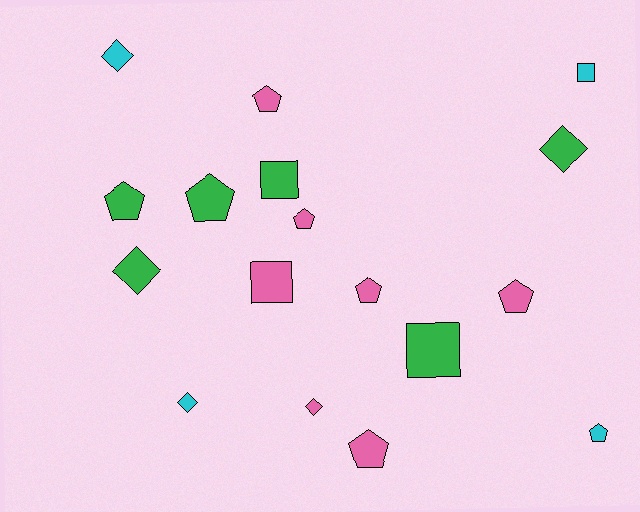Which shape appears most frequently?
Pentagon, with 8 objects.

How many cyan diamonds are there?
There are 2 cyan diamonds.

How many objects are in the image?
There are 17 objects.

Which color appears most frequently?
Pink, with 7 objects.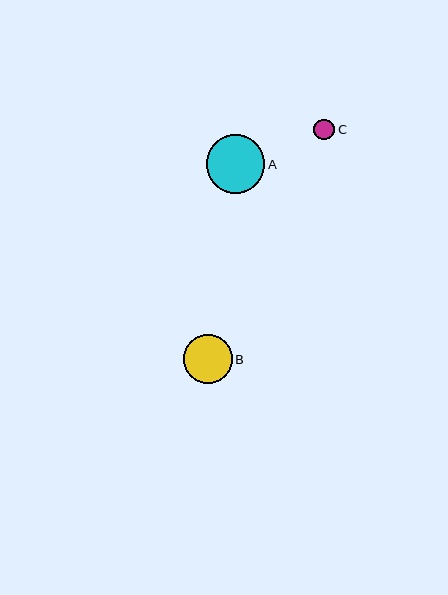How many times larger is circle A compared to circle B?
Circle A is approximately 1.2 times the size of circle B.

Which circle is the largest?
Circle A is the largest with a size of approximately 59 pixels.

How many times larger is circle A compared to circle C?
Circle A is approximately 2.8 times the size of circle C.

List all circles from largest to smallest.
From largest to smallest: A, B, C.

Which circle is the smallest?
Circle C is the smallest with a size of approximately 21 pixels.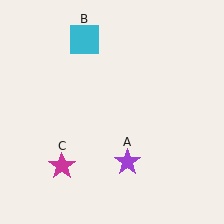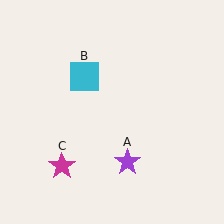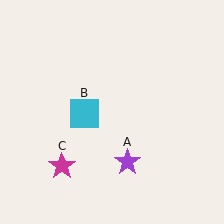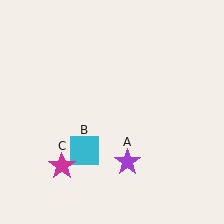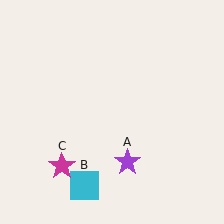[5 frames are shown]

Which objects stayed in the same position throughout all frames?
Purple star (object A) and magenta star (object C) remained stationary.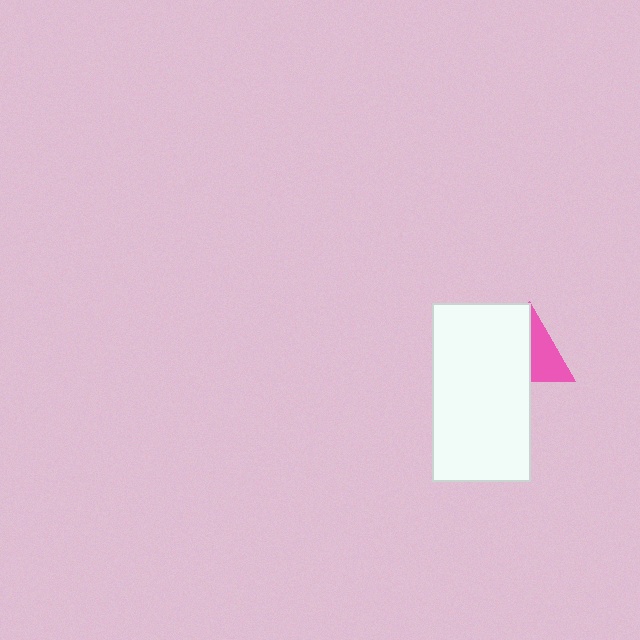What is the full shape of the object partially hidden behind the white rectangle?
The partially hidden object is a pink triangle.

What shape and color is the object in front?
The object in front is a white rectangle.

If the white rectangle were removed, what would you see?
You would see the complete pink triangle.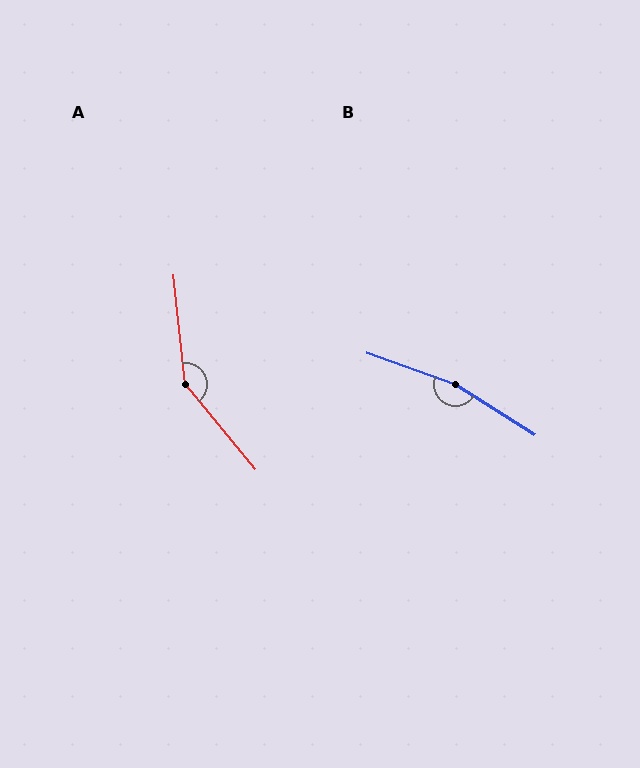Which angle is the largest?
B, at approximately 167 degrees.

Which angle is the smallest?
A, at approximately 147 degrees.